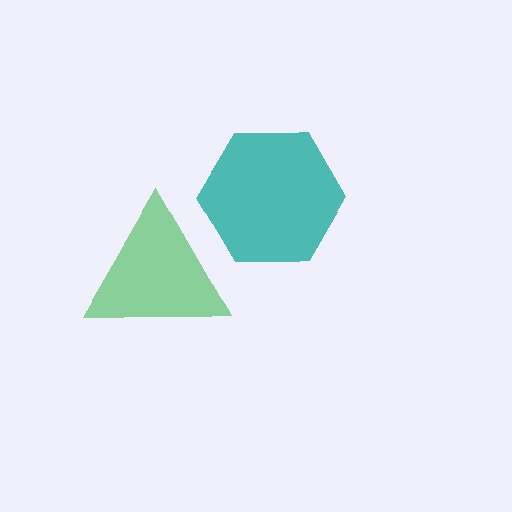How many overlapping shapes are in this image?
There are 2 overlapping shapes in the image.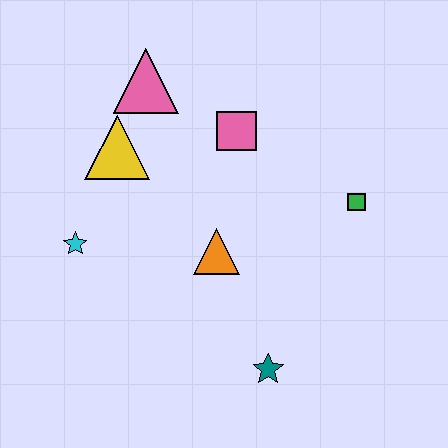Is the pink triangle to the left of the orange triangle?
Yes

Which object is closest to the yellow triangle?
The pink triangle is closest to the yellow triangle.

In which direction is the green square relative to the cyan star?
The green square is to the right of the cyan star.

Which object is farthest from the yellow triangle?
The teal star is farthest from the yellow triangle.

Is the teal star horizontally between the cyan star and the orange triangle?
No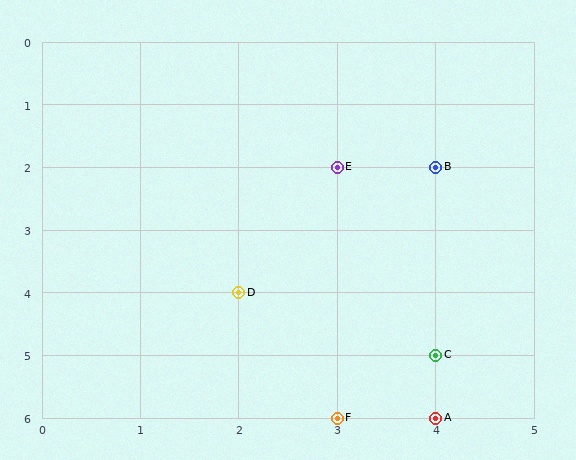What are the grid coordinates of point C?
Point C is at grid coordinates (4, 5).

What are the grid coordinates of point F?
Point F is at grid coordinates (3, 6).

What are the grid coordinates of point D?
Point D is at grid coordinates (2, 4).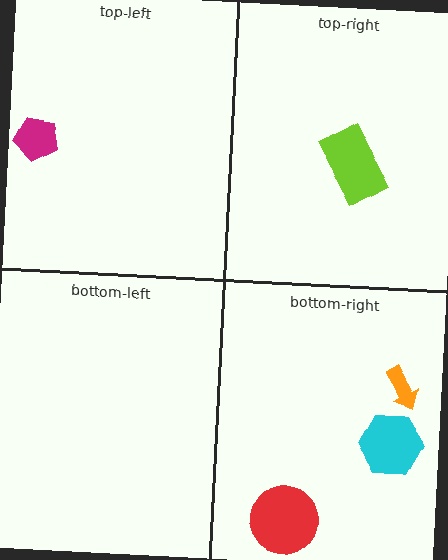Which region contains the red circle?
The bottom-right region.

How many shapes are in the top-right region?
1.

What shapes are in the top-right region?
The lime rectangle.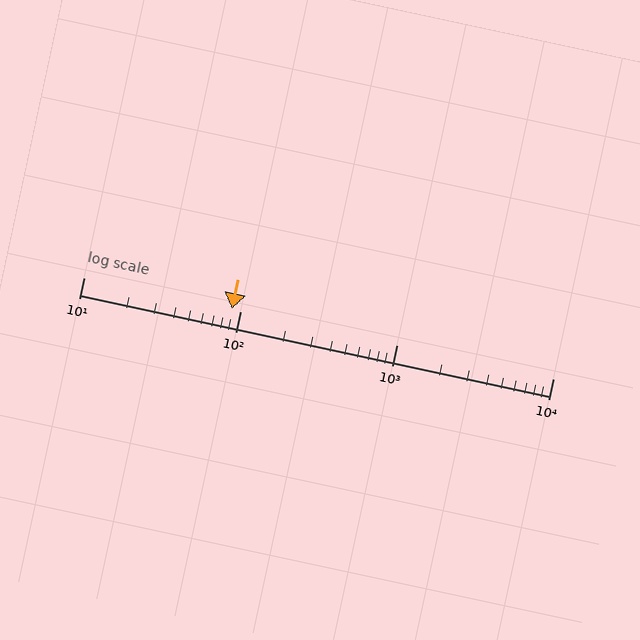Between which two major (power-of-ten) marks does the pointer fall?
The pointer is between 10 and 100.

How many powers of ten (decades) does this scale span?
The scale spans 3 decades, from 10 to 10000.